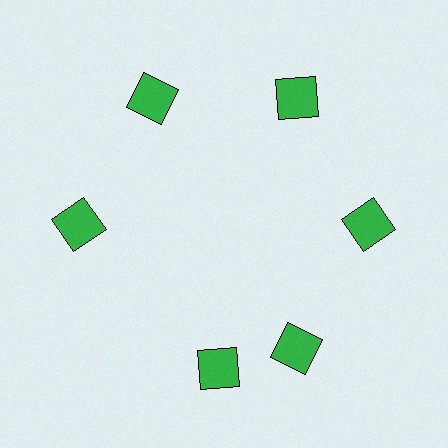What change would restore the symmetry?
The symmetry would be restored by rotating it back into even spacing with its neighbors so that all 6 squares sit at equal angles and equal distance from the center.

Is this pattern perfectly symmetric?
No. The 6 green squares are arranged in a ring, but one element near the 7 o'clock position is rotated out of alignment along the ring, breaking the 6-fold rotational symmetry.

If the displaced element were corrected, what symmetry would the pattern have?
It would have 6-fold rotational symmetry — the pattern would map onto itself every 60 degrees.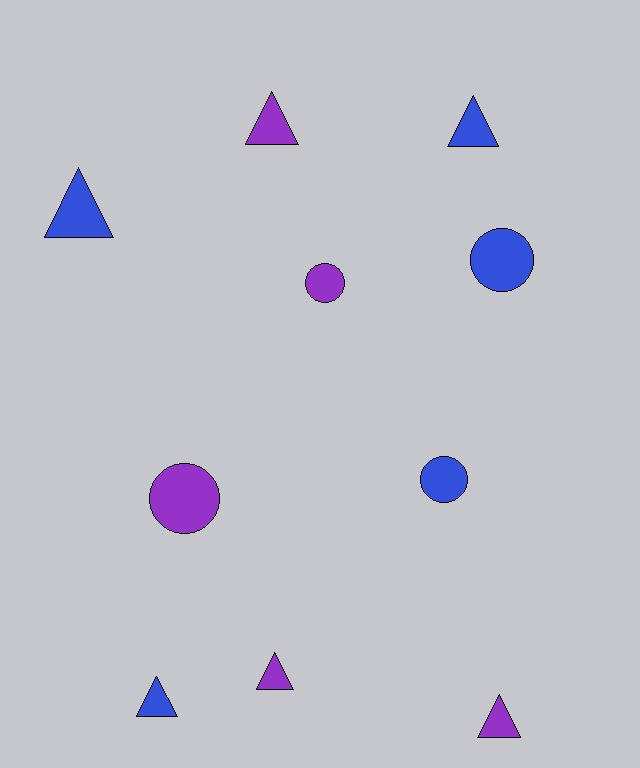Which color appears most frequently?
Purple, with 5 objects.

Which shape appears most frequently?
Triangle, with 6 objects.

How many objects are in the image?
There are 10 objects.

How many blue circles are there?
There are 2 blue circles.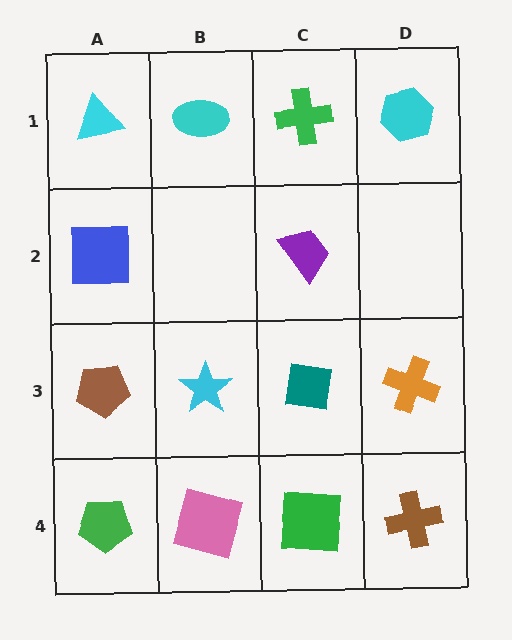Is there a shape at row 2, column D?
No, that cell is empty.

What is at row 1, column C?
A green cross.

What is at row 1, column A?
A cyan triangle.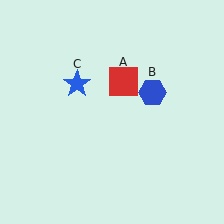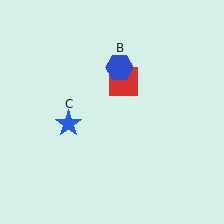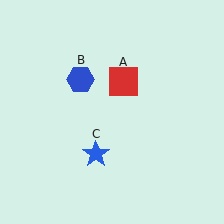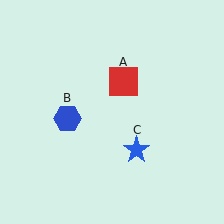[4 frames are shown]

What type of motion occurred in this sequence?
The blue hexagon (object B), blue star (object C) rotated counterclockwise around the center of the scene.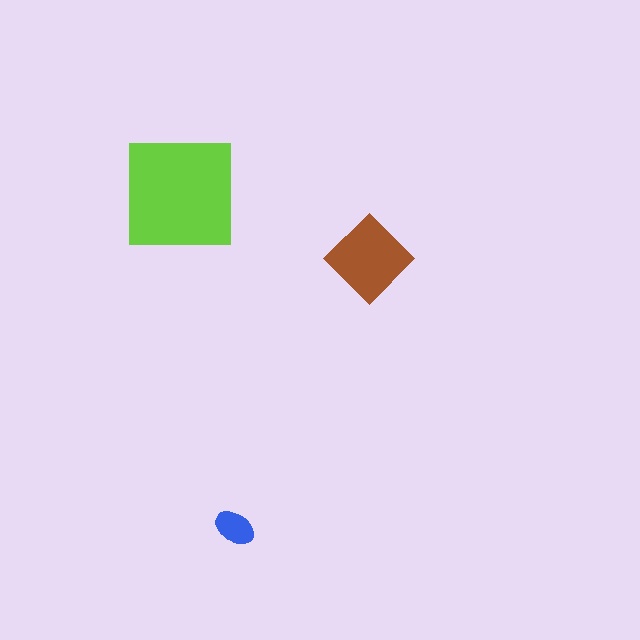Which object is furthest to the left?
The lime square is leftmost.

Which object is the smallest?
The blue ellipse.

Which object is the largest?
The lime square.